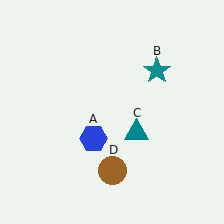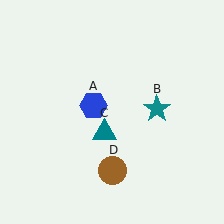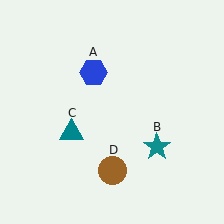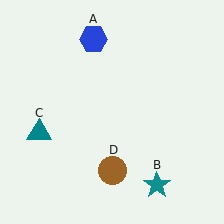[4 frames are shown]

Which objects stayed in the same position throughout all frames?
Brown circle (object D) remained stationary.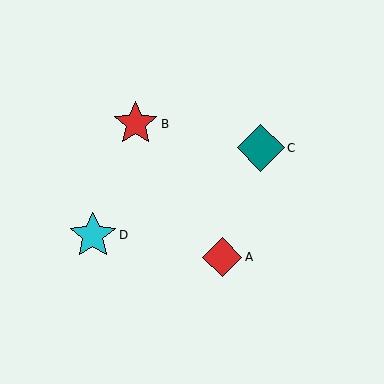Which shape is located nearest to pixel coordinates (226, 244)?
The red diamond (labeled A) at (222, 257) is nearest to that location.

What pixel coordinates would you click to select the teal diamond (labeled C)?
Click at (261, 148) to select the teal diamond C.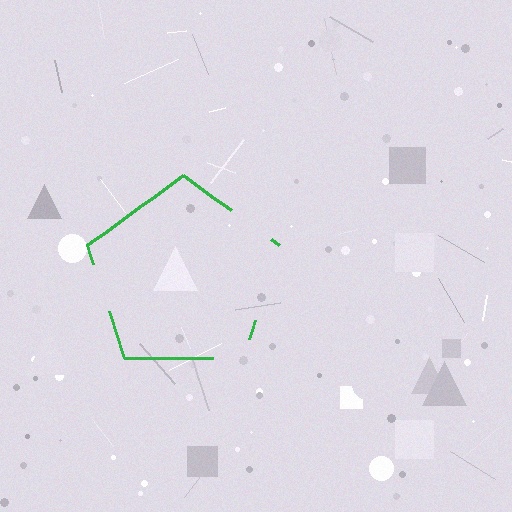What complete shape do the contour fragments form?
The contour fragments form a pentagon.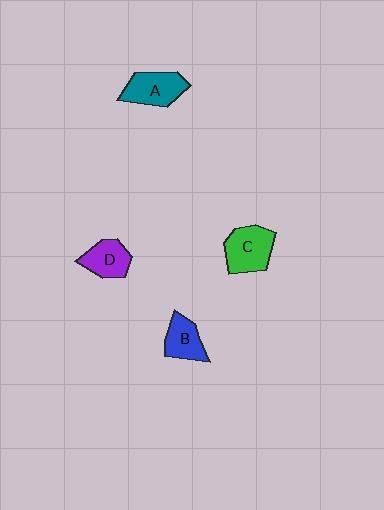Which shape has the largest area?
Shape C (green).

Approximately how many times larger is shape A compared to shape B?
Approximately 1.3 times.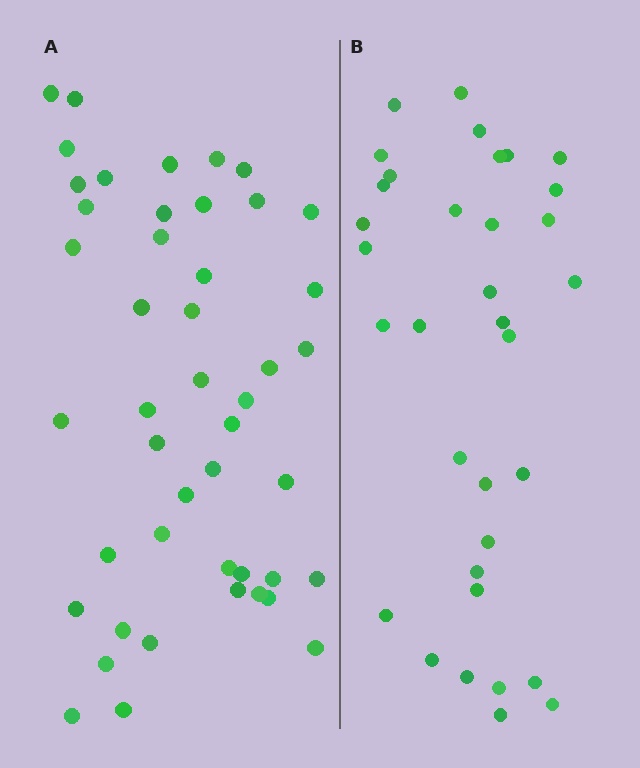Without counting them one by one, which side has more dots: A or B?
Region A (the left region) has more dots.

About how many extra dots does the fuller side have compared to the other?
Region A has roughly 12 or so more dots than region B.